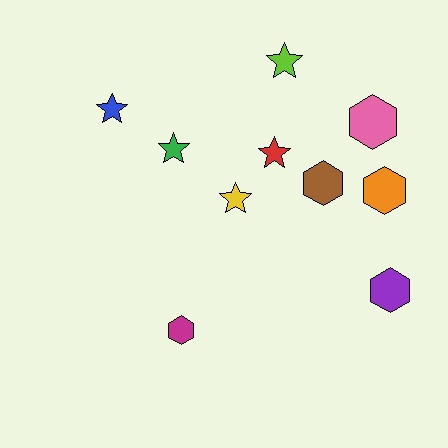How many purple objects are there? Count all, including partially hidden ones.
There is 1 purple object.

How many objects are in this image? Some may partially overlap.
There are 10 objects.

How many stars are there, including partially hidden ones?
There are 5 stars.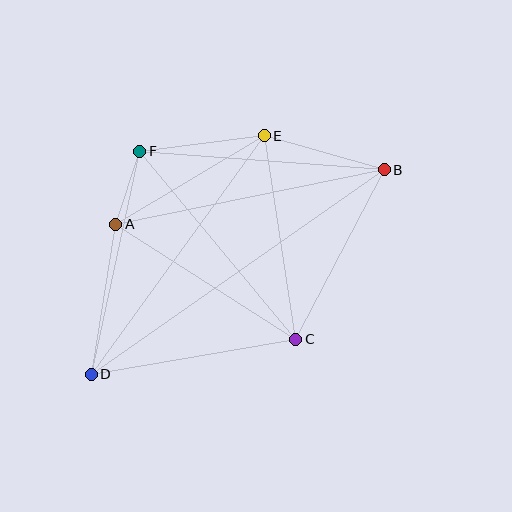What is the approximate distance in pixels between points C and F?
The distance between C and F is approximately 245 pixels.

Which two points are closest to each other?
Points A and F are closest to each other.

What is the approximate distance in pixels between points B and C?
The distance between B and C is approximately 191 pixels.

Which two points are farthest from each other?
Points B and D are farthest from each other.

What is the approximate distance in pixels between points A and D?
The distance between A and D is approximately 152 pixels.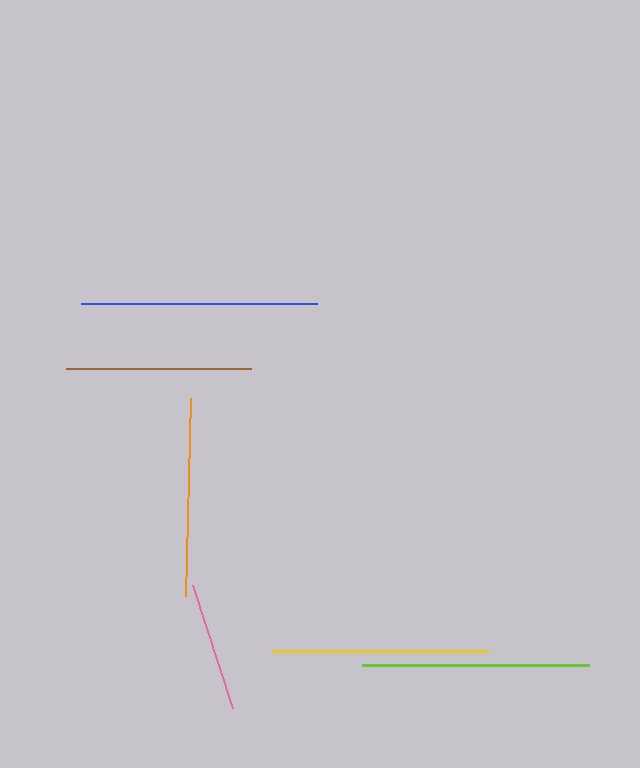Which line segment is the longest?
The blue line is the longest at approximately 236 pixels.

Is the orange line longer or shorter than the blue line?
The blue line is longer than the orange line.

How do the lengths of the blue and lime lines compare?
The blue and lime lines are approximately the same length.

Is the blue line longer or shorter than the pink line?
The blue line is longer than the pink line.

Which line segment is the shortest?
The pink line is the shortest at approximately 130 pixels.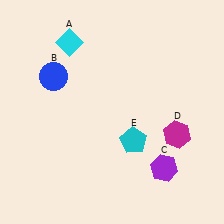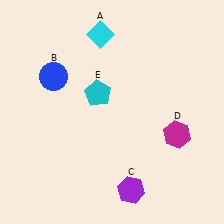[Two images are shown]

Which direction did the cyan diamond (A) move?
The cyan diamond (A) moved right.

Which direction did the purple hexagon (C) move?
The purple hexagon (C) moved left.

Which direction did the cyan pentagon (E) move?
The cyan pentagon (E) moved up.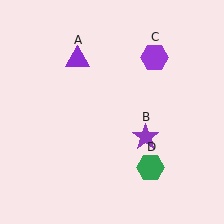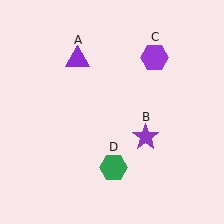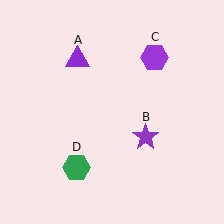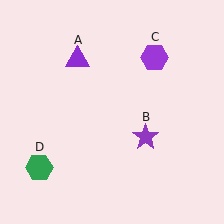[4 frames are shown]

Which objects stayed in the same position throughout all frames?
Purple triangle (object A) and purple star (object B) and purple hexagon (object C) remained stationary.